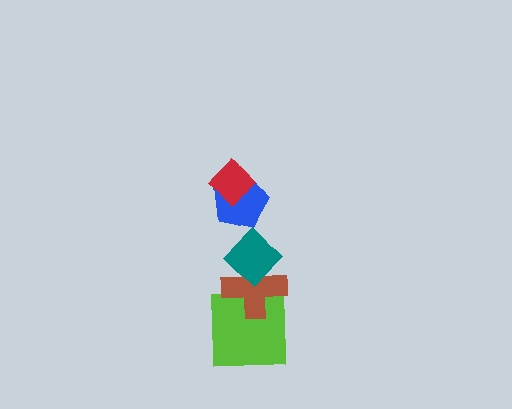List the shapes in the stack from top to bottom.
From top to bottom: the red diamond, the blue pentagon, the teal diamond, the brown cross, the lime square.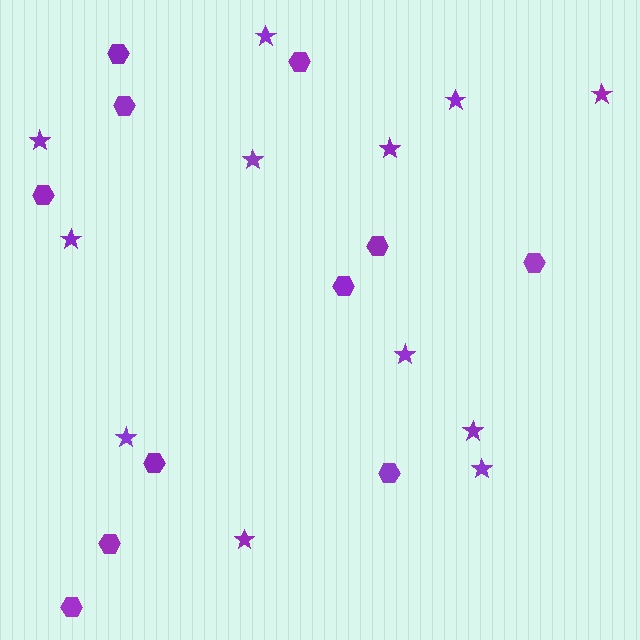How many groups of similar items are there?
There are 2 groups: one group of hexagons (11) and one group of stars (12).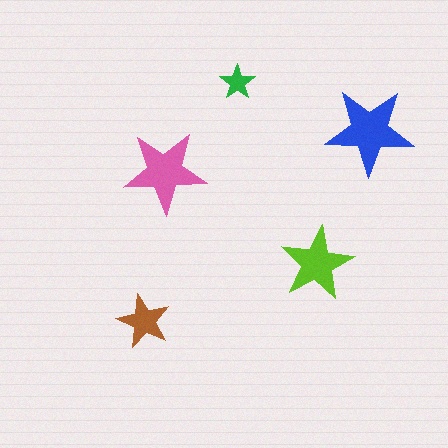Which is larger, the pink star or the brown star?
The pink one.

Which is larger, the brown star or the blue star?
The blue one.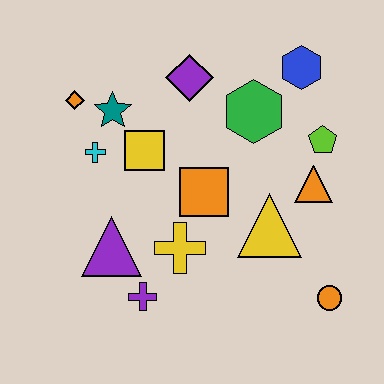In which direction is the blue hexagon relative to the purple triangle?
The blue hexagon is to the right of the purple triangle.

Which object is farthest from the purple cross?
The blue hexagon is farthest from the purple cross.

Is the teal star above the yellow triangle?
Yes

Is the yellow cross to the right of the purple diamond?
No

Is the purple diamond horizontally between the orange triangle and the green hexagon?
No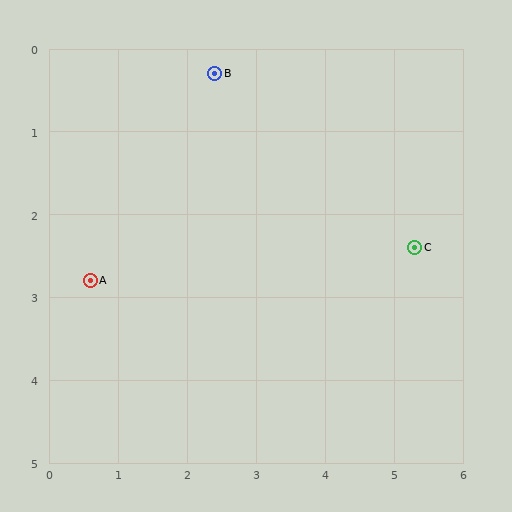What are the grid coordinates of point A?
Point A is at approximately (0.6, 2.8).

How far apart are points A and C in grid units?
Points A and C are about 4.7 grid units apart.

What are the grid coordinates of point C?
Point C is at approximately (5.3, 2.4).